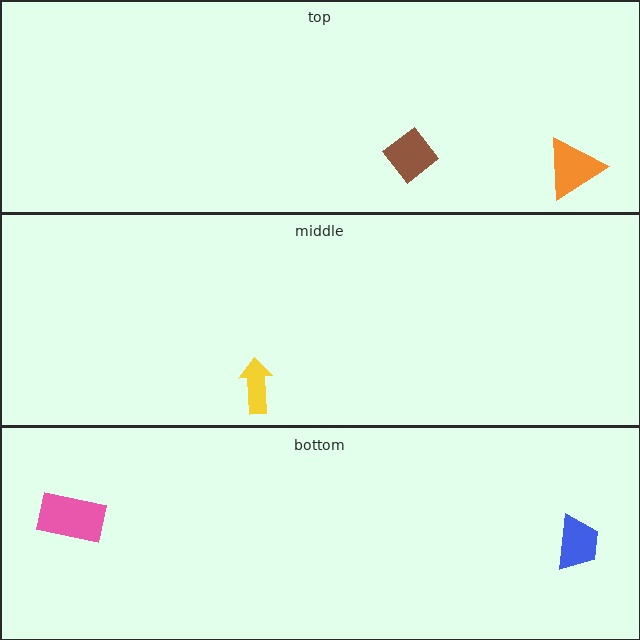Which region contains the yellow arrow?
The middle region.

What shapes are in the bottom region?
The pink rectangle, the blue trapezoid.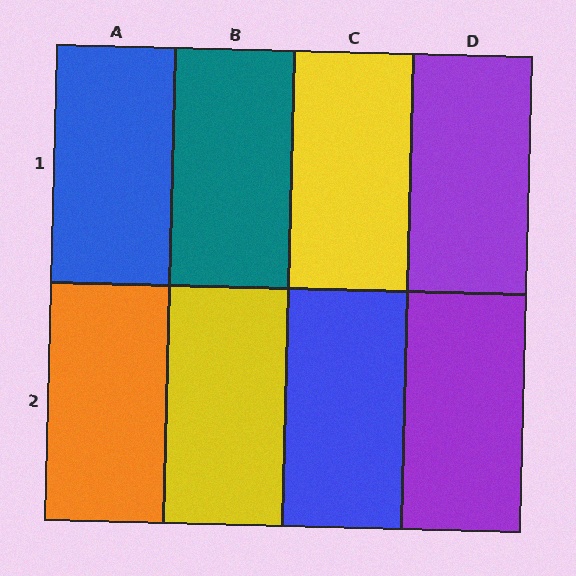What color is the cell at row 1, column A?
Blue.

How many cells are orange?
1 cell is orange.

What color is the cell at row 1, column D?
Purple.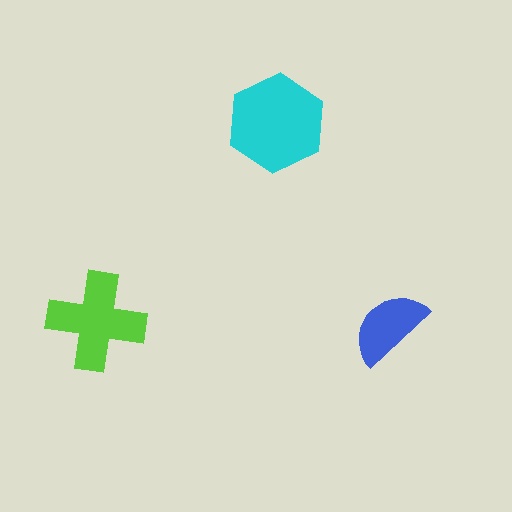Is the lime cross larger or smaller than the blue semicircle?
Larger.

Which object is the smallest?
The blue semicircle.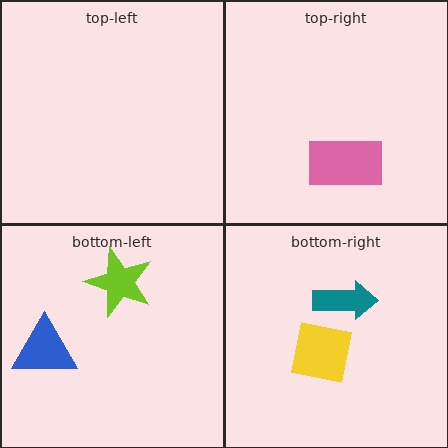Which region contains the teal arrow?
The bottom-right region.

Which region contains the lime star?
The bottom-left region.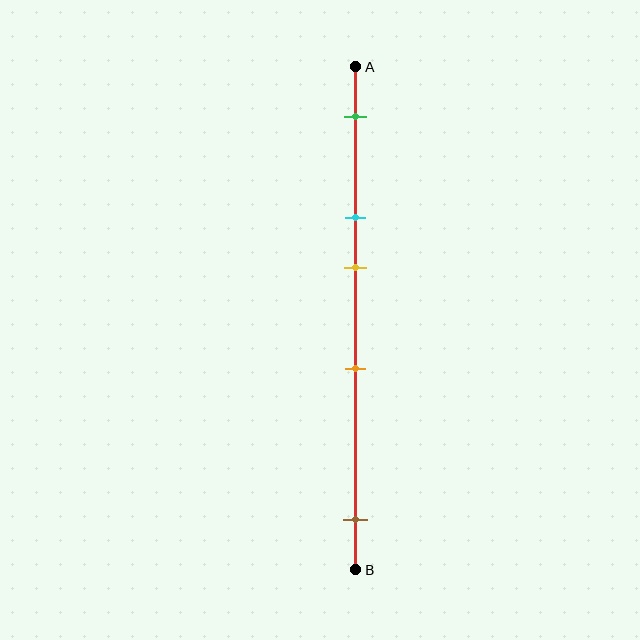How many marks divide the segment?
There are 5 marks dividing the segment.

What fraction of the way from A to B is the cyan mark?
The cyan mark is approximately 30% (0.3) of the way from A to B.